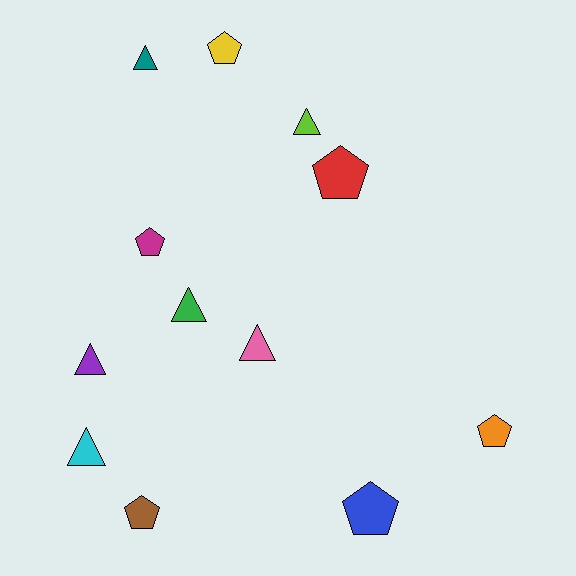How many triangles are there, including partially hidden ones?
There are 6 triangles.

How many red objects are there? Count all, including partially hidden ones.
There is 1 red object.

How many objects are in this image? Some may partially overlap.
There are 12 objects.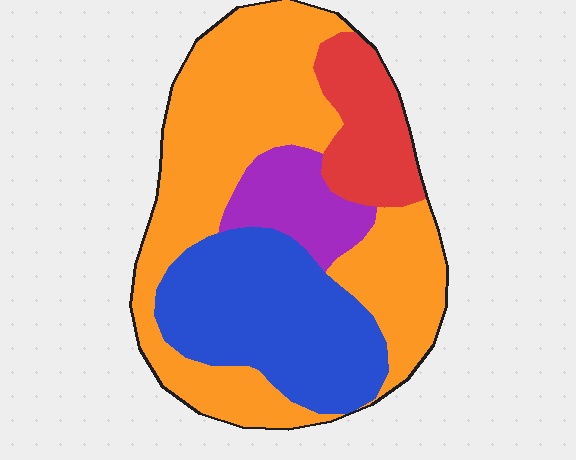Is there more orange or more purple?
Orange.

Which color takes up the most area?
Orange, at roughly 50%.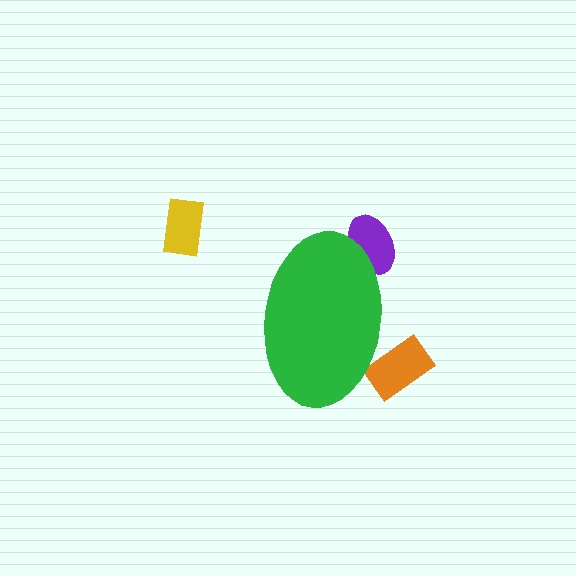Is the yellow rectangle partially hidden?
No, the yellow rectangle is fully visible.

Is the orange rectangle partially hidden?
Yes, the orange rectangle is partially hidden behind the green ellipse.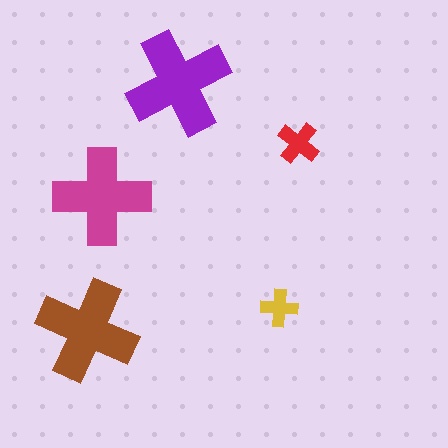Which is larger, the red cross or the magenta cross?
The magenta one.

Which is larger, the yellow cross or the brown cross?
The brown one.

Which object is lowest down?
The brown cross is bottommost.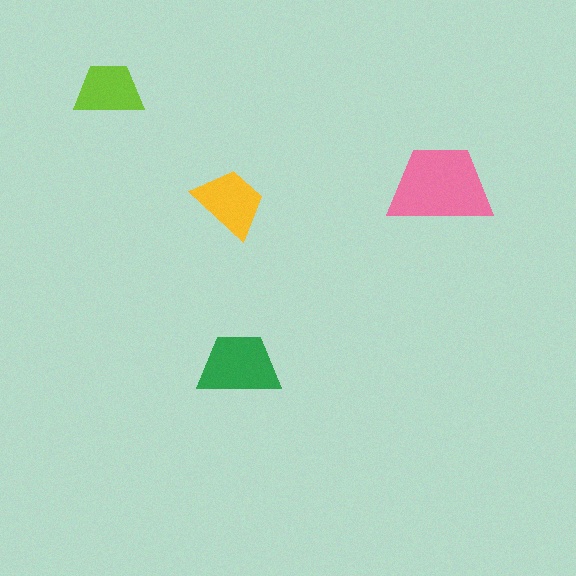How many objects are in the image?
There are 4 objects in the image.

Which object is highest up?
The lime trapezoid is topmost.